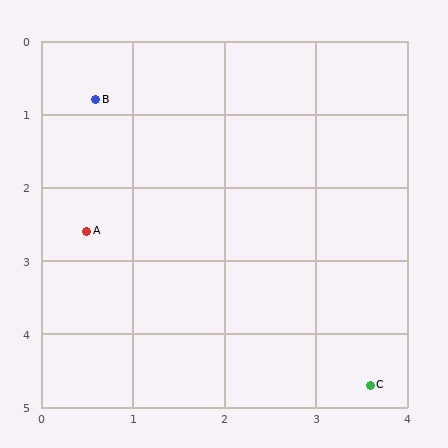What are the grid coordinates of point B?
Point B is at approximately (0.6, 0.8).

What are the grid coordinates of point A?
Point A is at approximately (0.5, 2.6).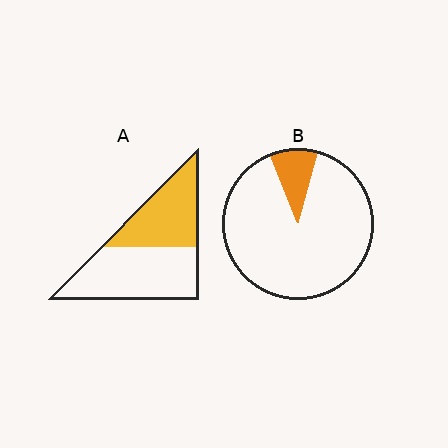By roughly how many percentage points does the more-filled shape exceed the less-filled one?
By roughly 30 percentage points (A over B).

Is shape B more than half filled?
No.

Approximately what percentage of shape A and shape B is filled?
A is approximately 45% and B is approximately 10%.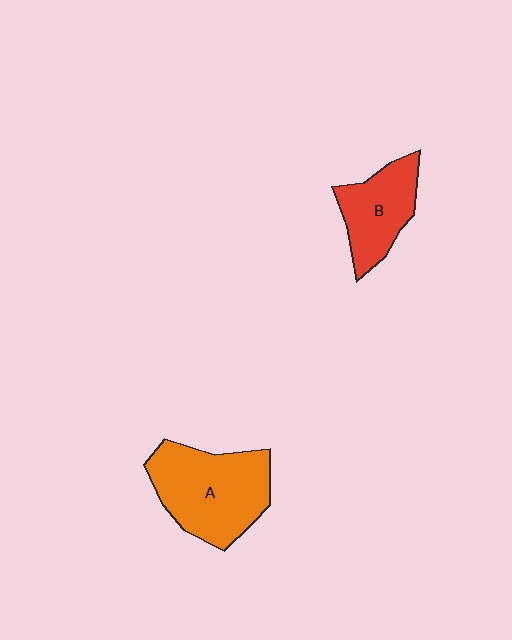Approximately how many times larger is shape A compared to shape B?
Approximately 1.6 times.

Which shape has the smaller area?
Shape B (red).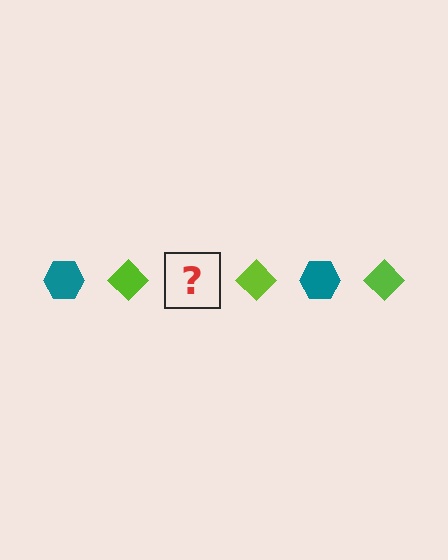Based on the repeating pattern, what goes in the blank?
The blank should be a teal hexagon.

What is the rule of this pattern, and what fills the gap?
The rule is that the pattern alternates between teal hexagon and lime diamond. The gap should be filled with a teal hexagon.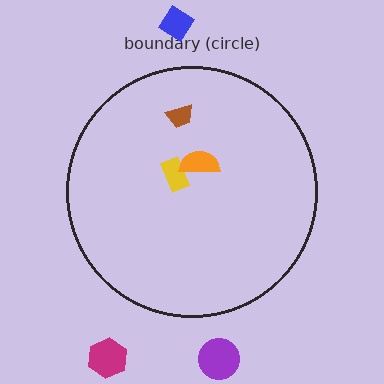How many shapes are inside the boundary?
3 inside, 3 outside.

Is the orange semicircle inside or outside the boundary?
Inside.